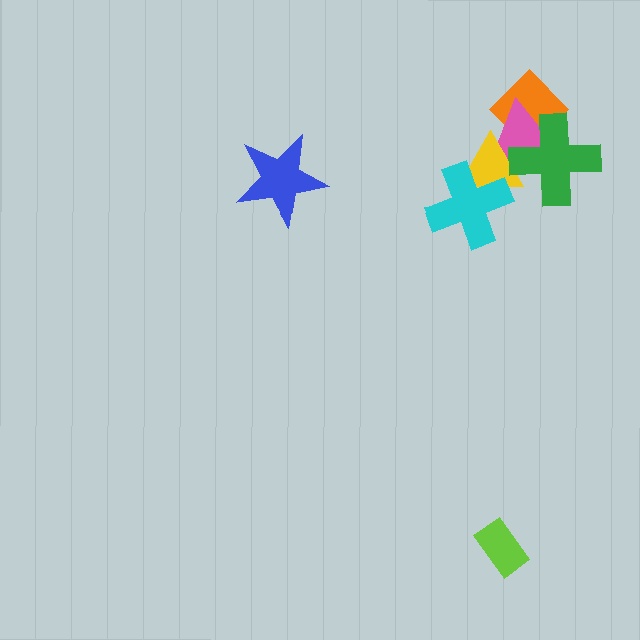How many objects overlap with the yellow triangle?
3 objects overlap with the yellow triangle.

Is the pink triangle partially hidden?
Yes, it is partially covered by another shape.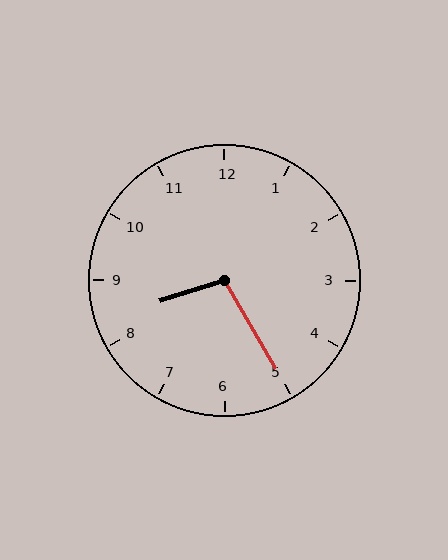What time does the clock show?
8:25.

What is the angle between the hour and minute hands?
Approximately 102 degrees.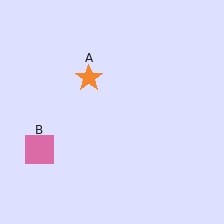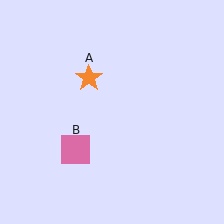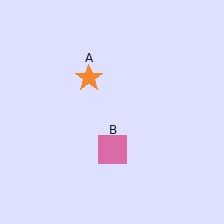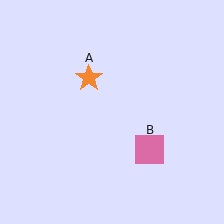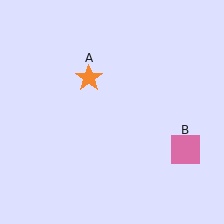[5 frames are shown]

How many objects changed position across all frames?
1 object changed position: pink square (object B).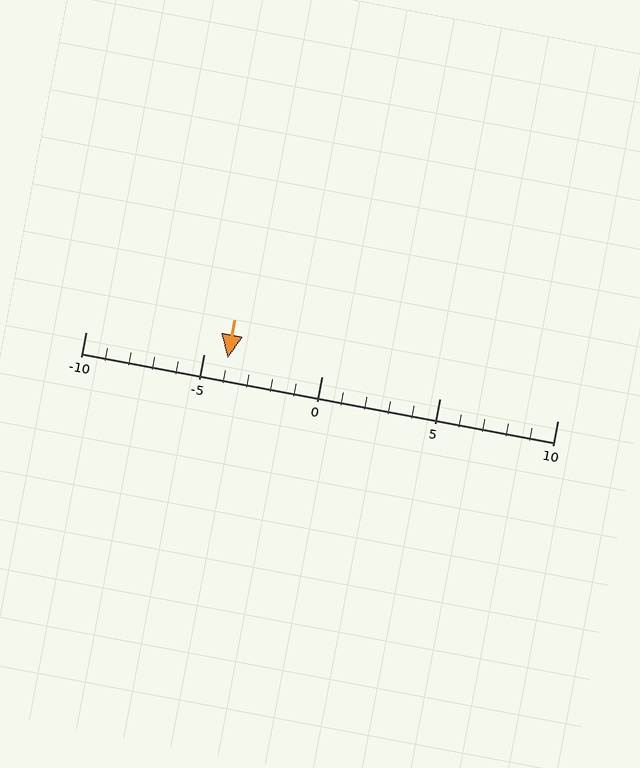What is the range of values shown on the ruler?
The ruler shows values from -10 to 10.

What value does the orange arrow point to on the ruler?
The orange arrow points to approximately -4.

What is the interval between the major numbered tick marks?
The major tick marks are spaced 5 units apart.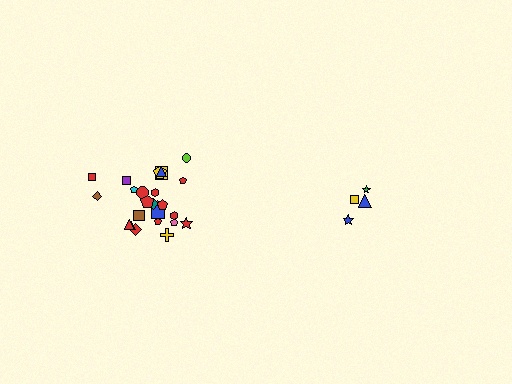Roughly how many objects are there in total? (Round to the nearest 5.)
Roughly 30 objects in total.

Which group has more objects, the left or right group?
The left group.